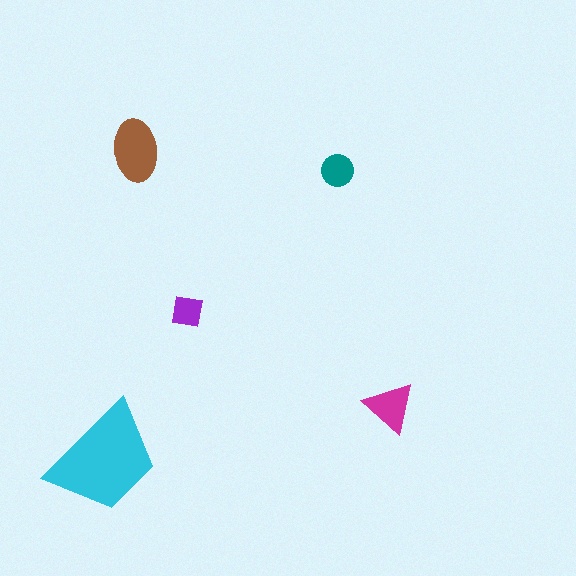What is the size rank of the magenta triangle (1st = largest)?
3rd.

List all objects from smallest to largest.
The purple square, the teal circle, the magenta triangle, the brown ellipse, the cyan trapezoid.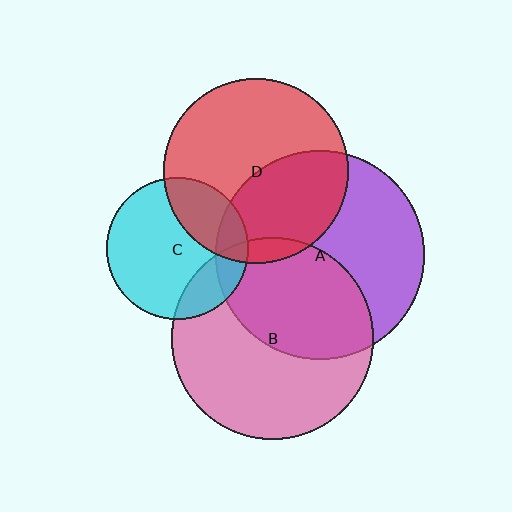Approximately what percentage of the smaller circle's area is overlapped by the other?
Approximately 40%.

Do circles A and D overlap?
Yes.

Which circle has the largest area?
Circle A (purple).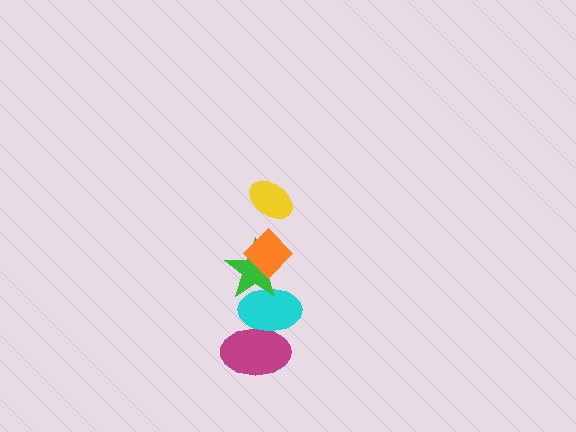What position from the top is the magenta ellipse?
The magenta ellipse is 5th from the top.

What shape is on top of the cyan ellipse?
The green star is on top of the cyan ellipse.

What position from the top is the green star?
The green star is 3rd from the top.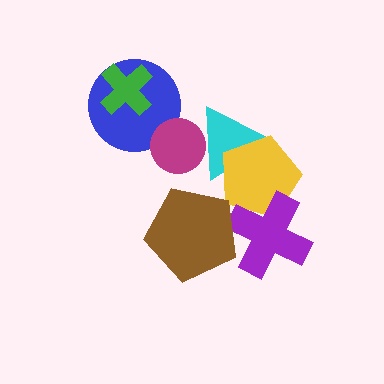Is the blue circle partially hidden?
Yes, it is partially covered by another shape.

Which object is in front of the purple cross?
The brown pentagon is in front of the purple cross.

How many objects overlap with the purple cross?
2 objects overlap with the purple cross.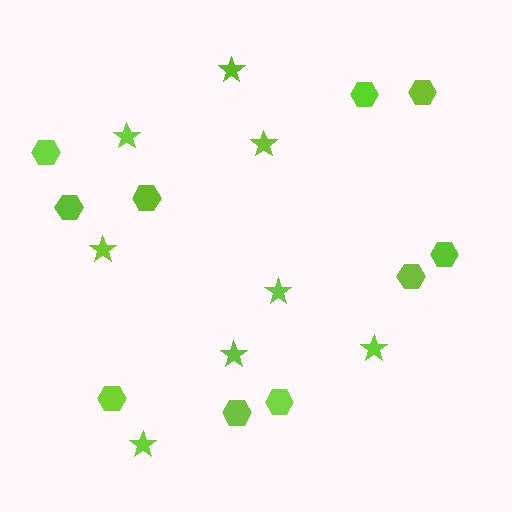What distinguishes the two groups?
There are 2 groups: one group of hexagons (10) and one group of stars (8).